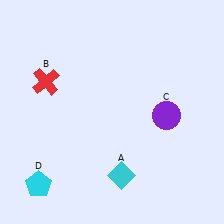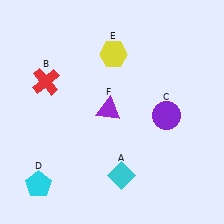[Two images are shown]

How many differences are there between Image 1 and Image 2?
There are 2 differences between the two images.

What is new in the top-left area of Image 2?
A purple triangle (F) was added in the top-left area of Image 2.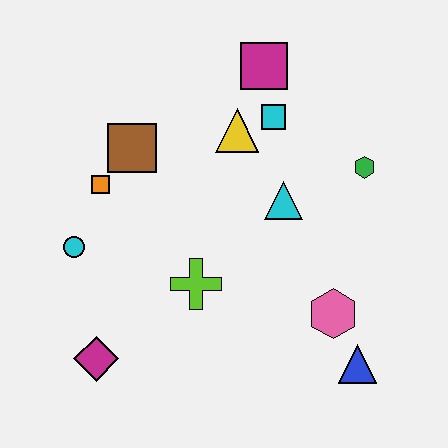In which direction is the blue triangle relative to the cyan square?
The blue triangle is below the cyan square.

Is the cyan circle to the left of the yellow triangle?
Yes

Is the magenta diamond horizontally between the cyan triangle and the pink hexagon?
No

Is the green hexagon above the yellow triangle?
No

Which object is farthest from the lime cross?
The magenta square is farthest from the lime cross.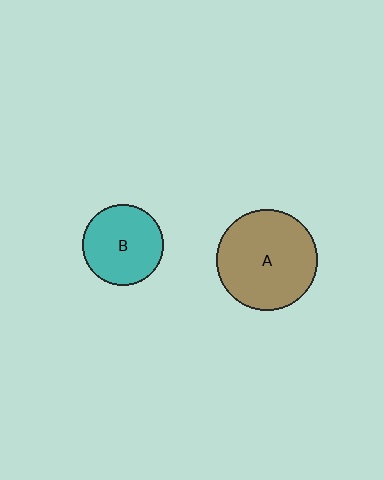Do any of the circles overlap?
No, none of the circles overlap.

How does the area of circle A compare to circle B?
Approximately 1.5 times.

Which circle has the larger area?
Circle A (brown).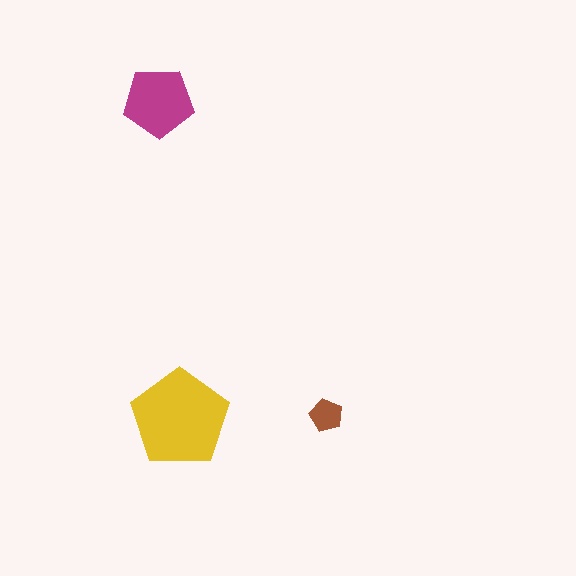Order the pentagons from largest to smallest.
the yellow one, the magenta one, the brown one.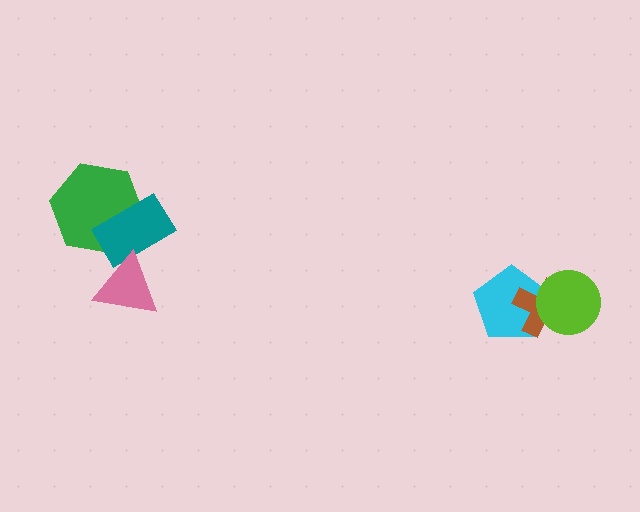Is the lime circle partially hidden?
No, no other shape covers it.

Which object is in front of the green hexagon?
The teal rectangle is in front of the green hexagon.